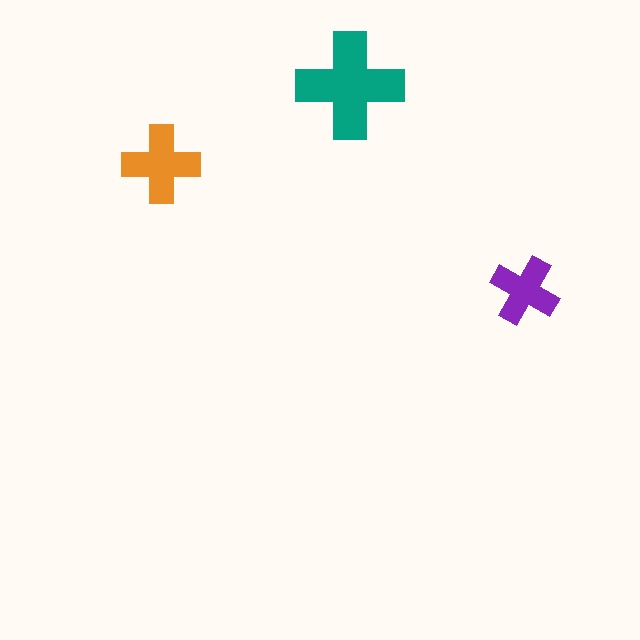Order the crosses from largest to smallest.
the teal one, the orange one, the purple one.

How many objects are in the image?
There are 3 objects in the image.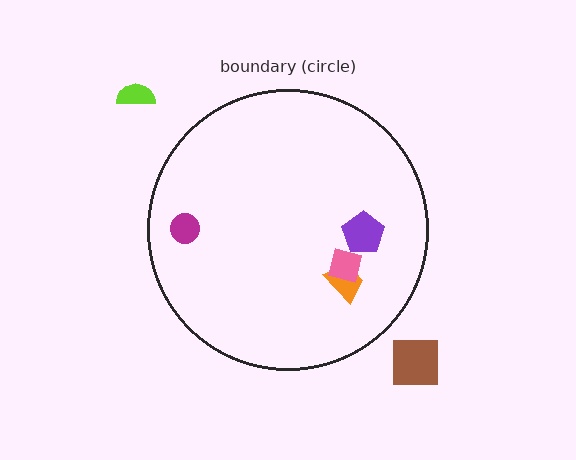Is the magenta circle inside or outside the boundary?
Inside.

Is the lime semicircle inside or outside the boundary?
Outside.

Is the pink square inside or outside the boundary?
Inside.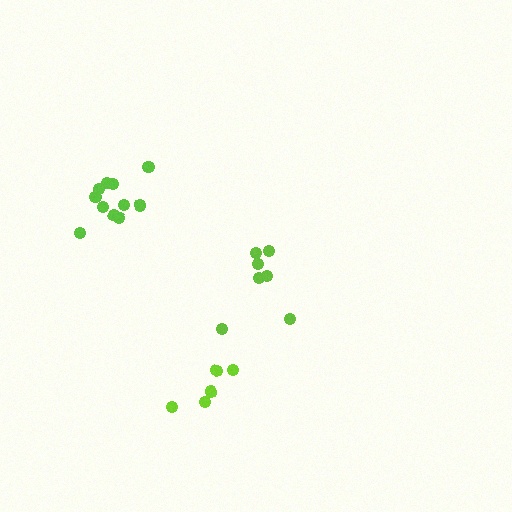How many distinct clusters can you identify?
There are 3 distinct clusters.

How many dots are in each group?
Group 1: 7 dots, Group 2: 11 dots, Group 3: 5 dots (23 total).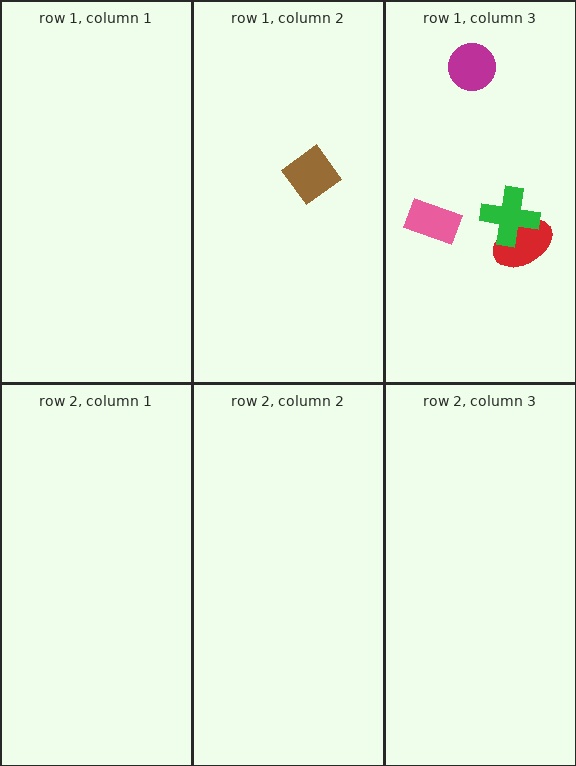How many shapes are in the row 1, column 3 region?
4.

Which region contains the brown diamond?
The row 1, column 2 region.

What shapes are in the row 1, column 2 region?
The brown diamond.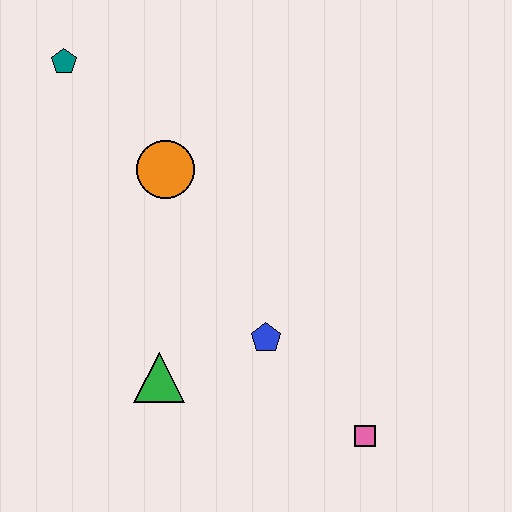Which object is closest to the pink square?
The blue pentagon is closest to the pink square.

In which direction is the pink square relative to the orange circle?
The pink square is below the orange circle.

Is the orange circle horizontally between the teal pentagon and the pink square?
Yes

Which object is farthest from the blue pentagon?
The teal pentagon is farthest from the blue pentagon.